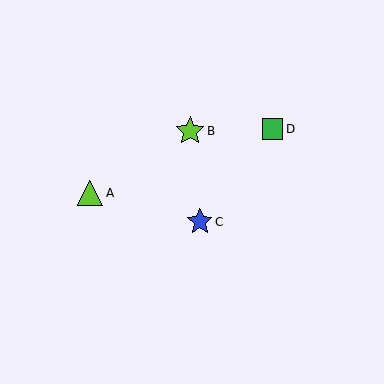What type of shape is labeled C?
Shape C is a blue star.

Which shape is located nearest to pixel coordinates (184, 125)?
The lime star (labeled B) at (190, 131) is nearest to that location.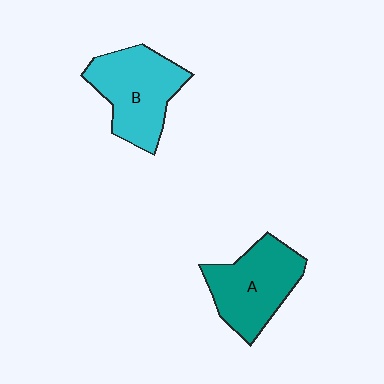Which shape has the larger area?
Shape B (cyan).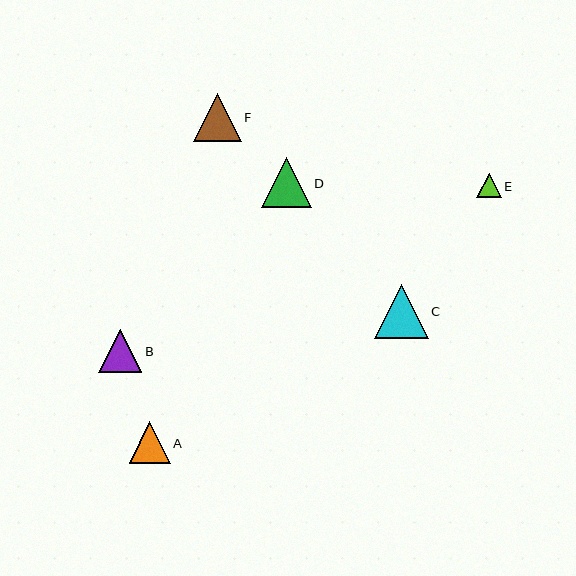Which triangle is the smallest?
Triangle E is the smallest with a size of approximately 25 pixels.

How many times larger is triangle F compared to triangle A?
Triangle F is approximately 1.2 times the size of triangle A.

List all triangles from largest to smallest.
From largest to smallest: C, D, F, B, A, E.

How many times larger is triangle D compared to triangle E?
Triangle D is approximately 2.0 times the size of triangle E.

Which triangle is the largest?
Triangle C is the largest with a size of approximately 54 pixels.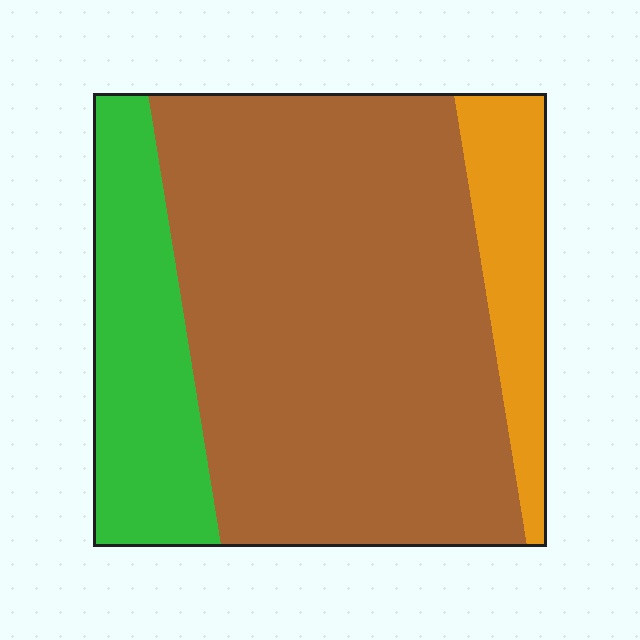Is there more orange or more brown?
Brown.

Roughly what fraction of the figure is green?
Green takes up less than a quarter of the figure.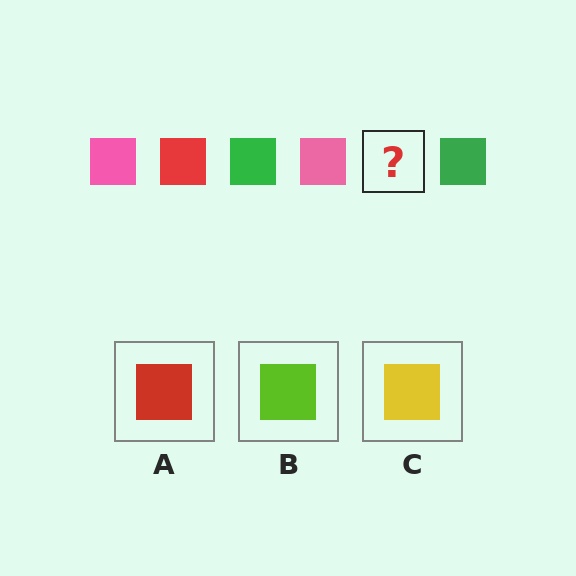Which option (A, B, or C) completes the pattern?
A.